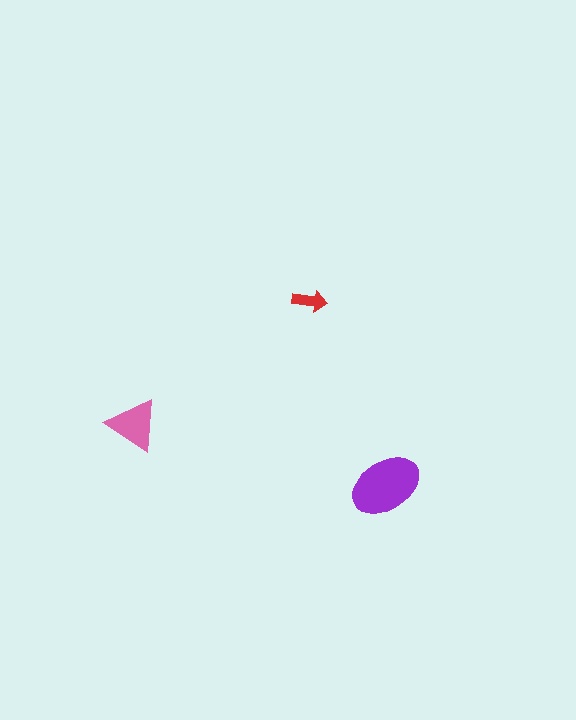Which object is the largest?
The purple ellipse.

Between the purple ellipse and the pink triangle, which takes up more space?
The purple ellipse.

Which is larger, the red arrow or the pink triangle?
The pink triangle.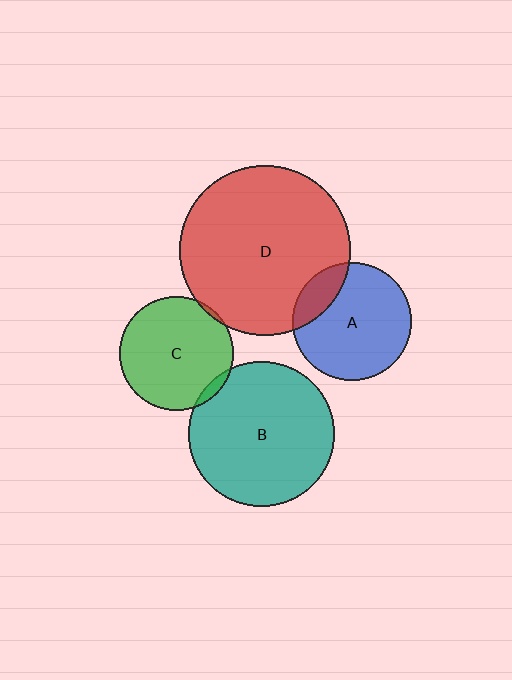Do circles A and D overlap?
Yes.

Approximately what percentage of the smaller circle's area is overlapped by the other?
Approximately 20%.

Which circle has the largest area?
Circle D (red).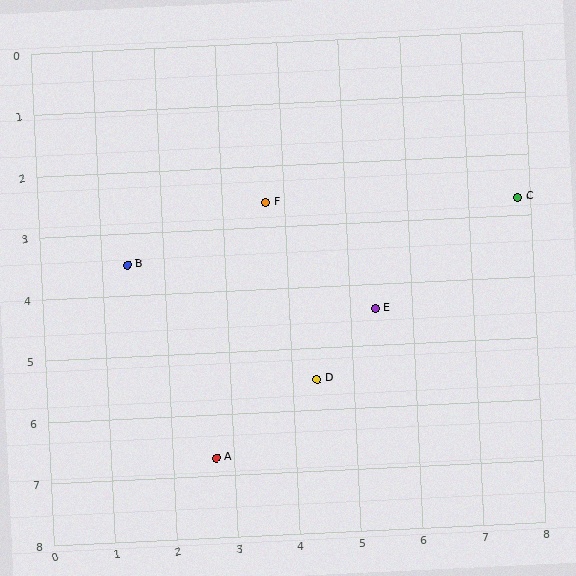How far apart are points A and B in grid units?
Points A and B are about 3.5 grid units apart.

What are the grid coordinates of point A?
Point A is at approximately (2.7, 6.7).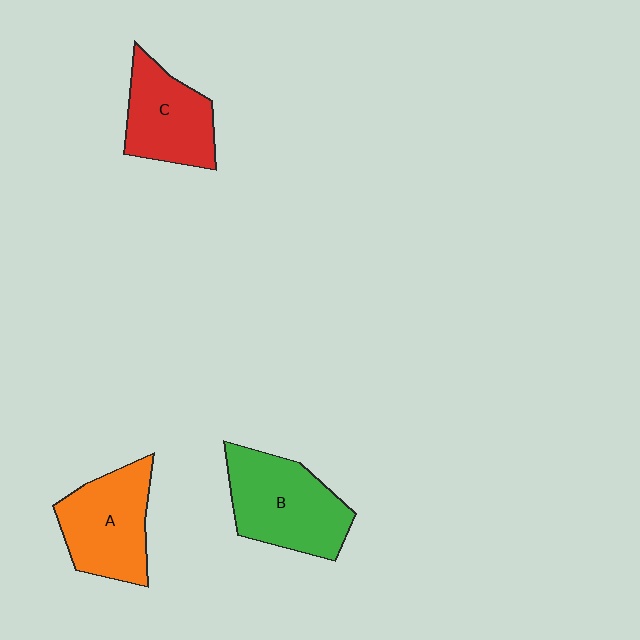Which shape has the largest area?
Shape B (green).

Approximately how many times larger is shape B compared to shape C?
Approximately 1.3 times.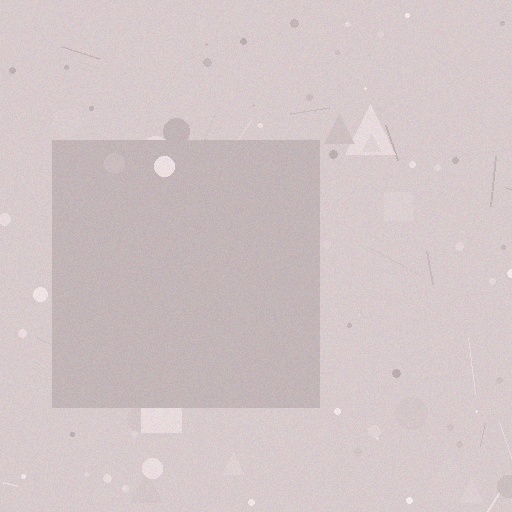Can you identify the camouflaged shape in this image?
The camouflaged shape is a square.